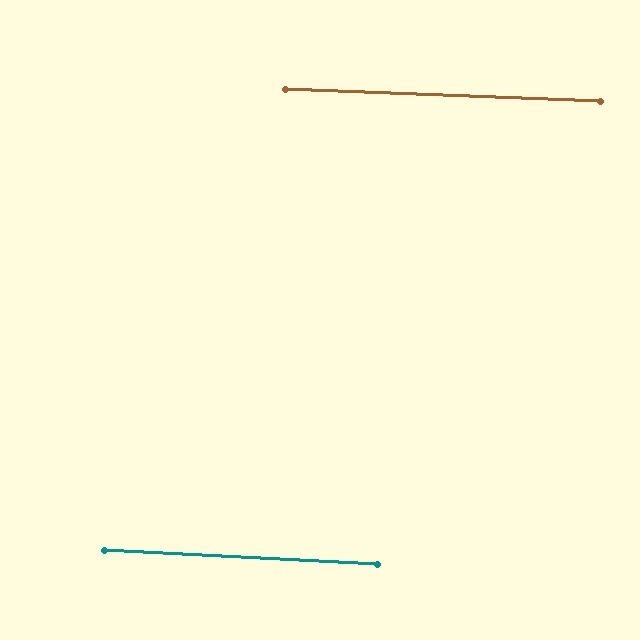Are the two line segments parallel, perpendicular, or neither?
Parallel — their directions differ by only 0.8°.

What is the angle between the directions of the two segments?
Approximately 1 degree.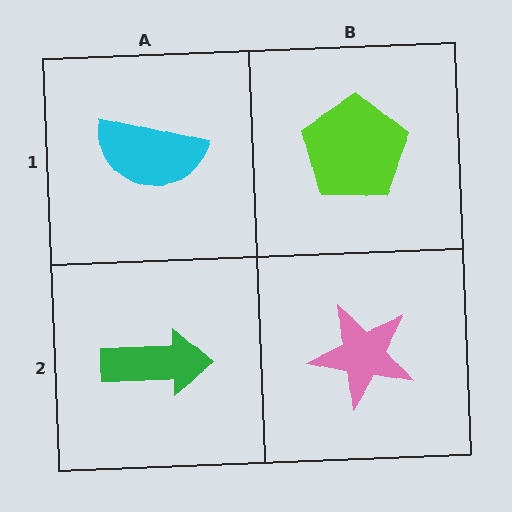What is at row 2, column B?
A pink star.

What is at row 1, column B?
A lime pentagon.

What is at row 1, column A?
A cyan semicircle.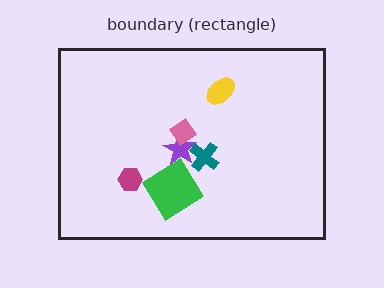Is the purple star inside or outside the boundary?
Inside.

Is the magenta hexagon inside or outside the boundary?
Inside.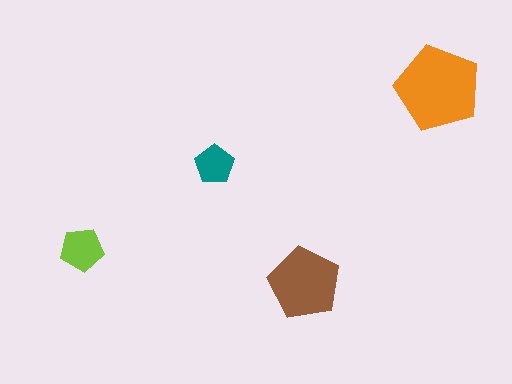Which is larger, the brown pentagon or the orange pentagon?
The orange one.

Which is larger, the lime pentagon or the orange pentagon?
The orange one.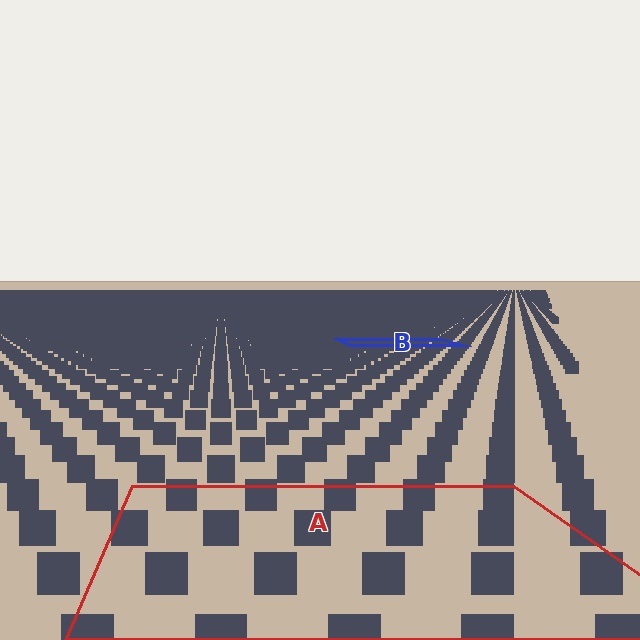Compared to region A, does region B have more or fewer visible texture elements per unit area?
Region B has more texture elements per unit area — they are packed more densely because it is farther away.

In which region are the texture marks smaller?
The texture marks are smaller in region B, because it is farther away.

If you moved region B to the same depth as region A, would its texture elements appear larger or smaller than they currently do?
They would appear larger. At a closer depth, the same texture elements are projected at a bigger on-screen size.